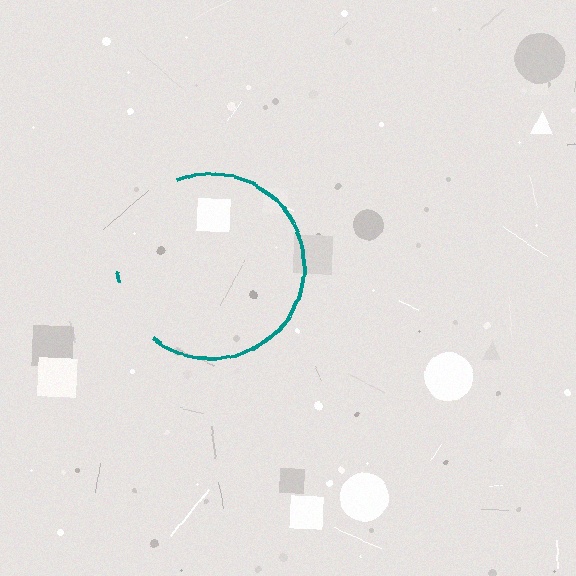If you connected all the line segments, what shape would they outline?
They would outline a circle.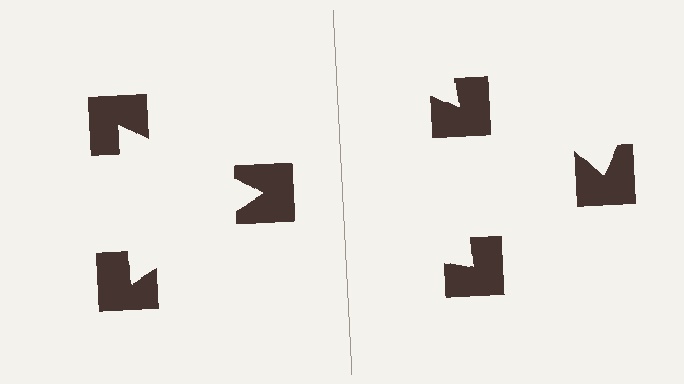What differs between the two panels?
The notched squares are positioned identically on both sides; only the wedge orientations differ. On the left they align to a triangle; on the right they are misaligned.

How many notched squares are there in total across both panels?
6 — 3 on each side.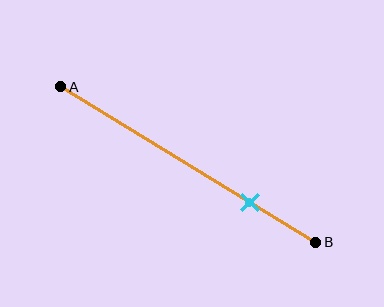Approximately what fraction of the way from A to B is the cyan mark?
The cyan mark is approximately 75% of the way from A to B.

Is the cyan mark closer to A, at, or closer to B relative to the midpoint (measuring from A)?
The cyan mark is closer to point B than the midpoint of segment AB.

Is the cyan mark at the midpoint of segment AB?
No, the mark is at about 75% from A, not at the 50% midpoint.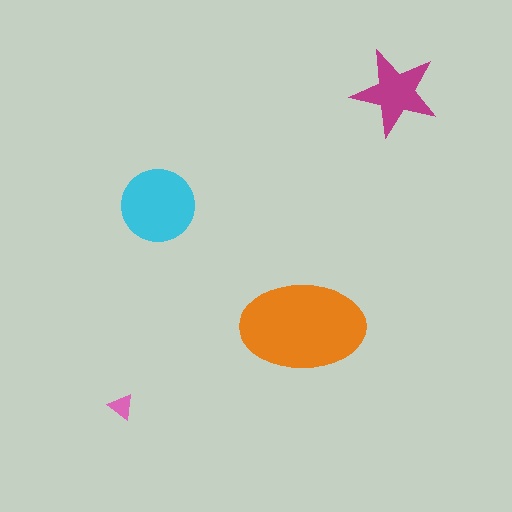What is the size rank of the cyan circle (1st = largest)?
2nd.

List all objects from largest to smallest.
The orange ellipse, the cyan circle, the magenta star, the pink triangle.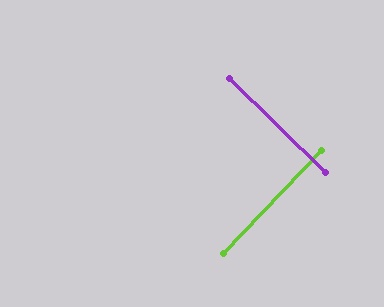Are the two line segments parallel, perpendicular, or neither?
Perpendicular — they meet at approximately 89°.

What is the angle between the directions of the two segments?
Approximately 89 degrees.